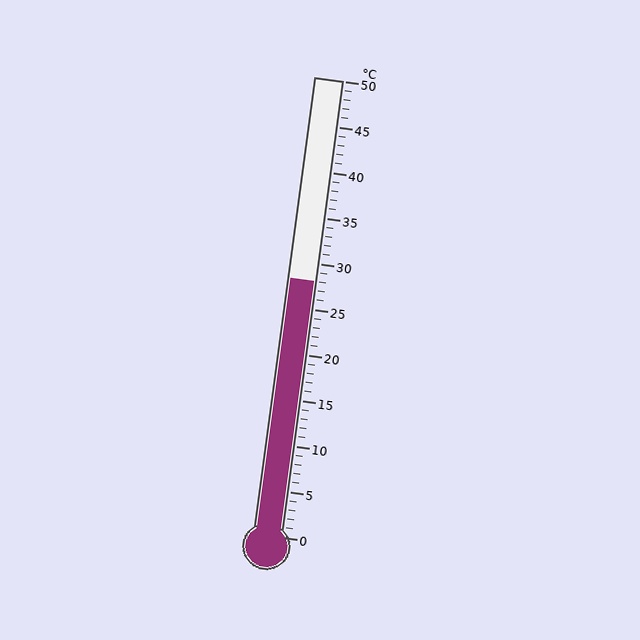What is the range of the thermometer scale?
The thermometer scale ranges from 0°C to 50°C.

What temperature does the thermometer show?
The thermometer shows approximately 28°C.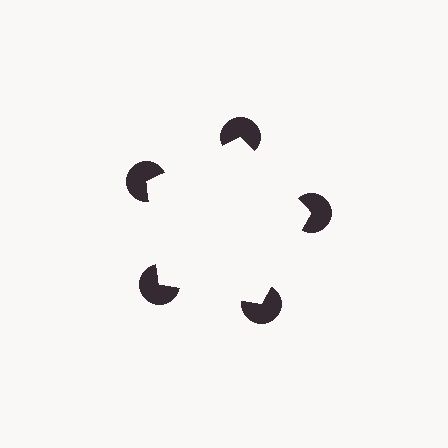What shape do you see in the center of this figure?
An illusory pentagon — its edges are inferred from the aligned wedge cuts in the pac-man discs, not physically drawn.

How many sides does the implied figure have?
5 sides.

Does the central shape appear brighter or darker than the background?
It typically appears slightly brighter than the background, even though no actual brightness change is drawn.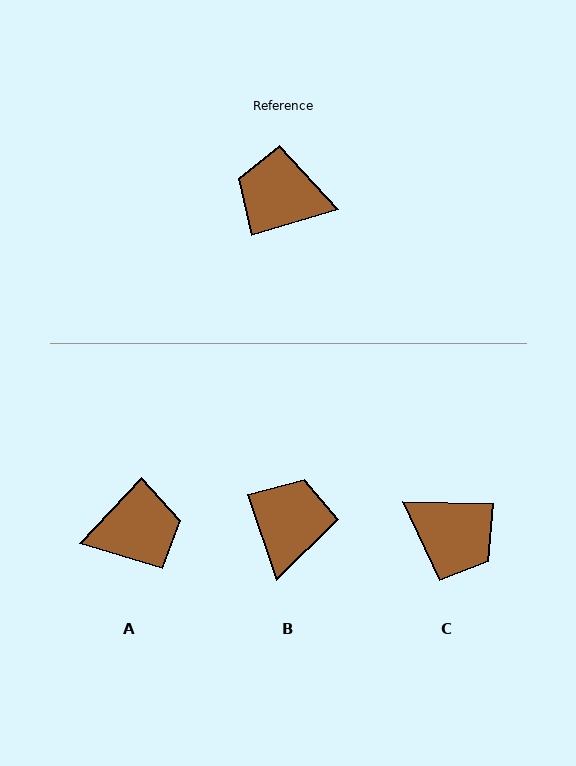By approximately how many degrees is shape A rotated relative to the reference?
Approximately 150 degrees clockwise.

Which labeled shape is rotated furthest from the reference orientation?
C, about 162 degrees away.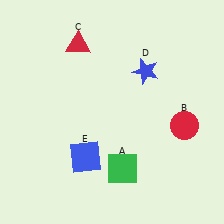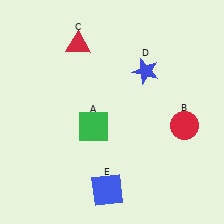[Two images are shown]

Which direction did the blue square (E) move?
The blue square (E) moved down.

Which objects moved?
The objects that moved are: the green square (A), the blue square (E).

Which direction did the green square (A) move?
The green square (A) moved up.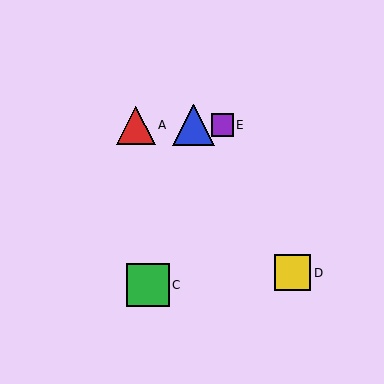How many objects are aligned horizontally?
3 objects (A, B, E) are aligned horizontally.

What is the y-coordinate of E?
Object E is at y≈125.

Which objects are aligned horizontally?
Objects A, B, E are aligned horizontally.